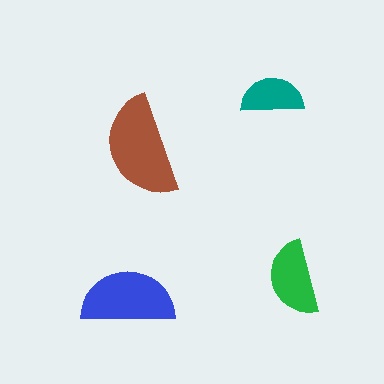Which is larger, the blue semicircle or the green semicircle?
The blue one.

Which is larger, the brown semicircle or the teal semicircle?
The brown one.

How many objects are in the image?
There are 4 objects in the image.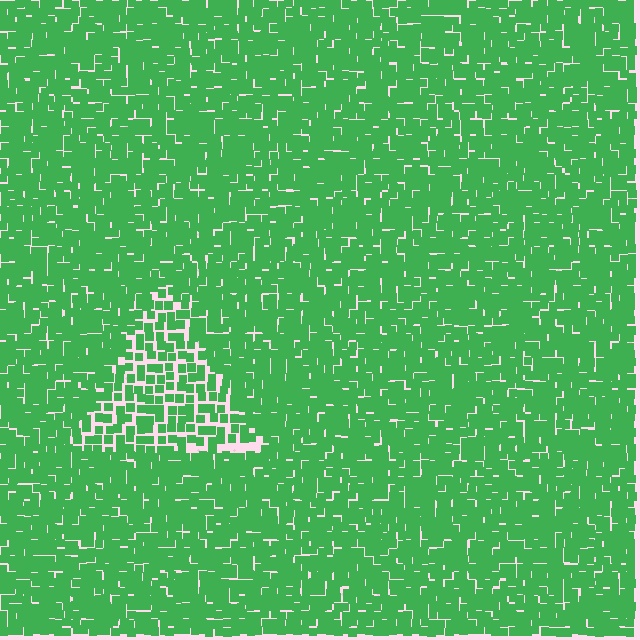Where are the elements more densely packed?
The elements are more densely packed outside the triangle boundary.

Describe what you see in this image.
The image contains small green elements arranged at two different densities. A triangle-shaped region is visible where the elements are less densely packed than the surrounding area.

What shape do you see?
I see a triangle.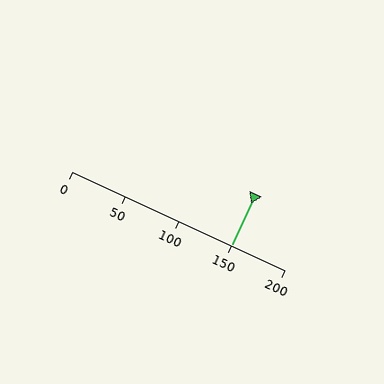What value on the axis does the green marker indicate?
The marker indicates approximately 150.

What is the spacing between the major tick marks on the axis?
The major ticks are spaced 50 apart.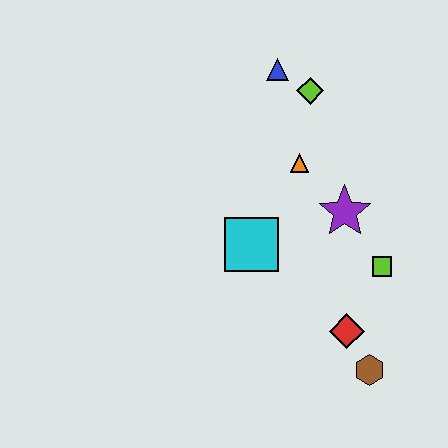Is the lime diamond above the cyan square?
Yes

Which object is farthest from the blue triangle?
The brown hexagon is farthest from the blue triangle.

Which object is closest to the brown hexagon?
The red diamond is closest to the brown hexagon.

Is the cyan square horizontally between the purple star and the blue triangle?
No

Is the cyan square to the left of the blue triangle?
Yes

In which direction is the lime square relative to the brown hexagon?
The lime square is above the brown hexagon.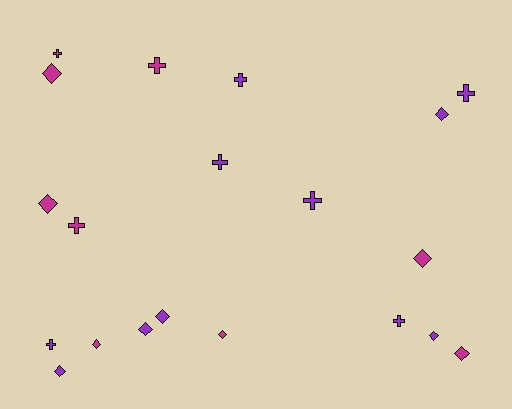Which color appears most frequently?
Purple, with 11 objects.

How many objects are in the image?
There are 20 objects.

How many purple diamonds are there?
There are 5 purple diamonds.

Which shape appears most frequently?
Diamond, with 11 objects.